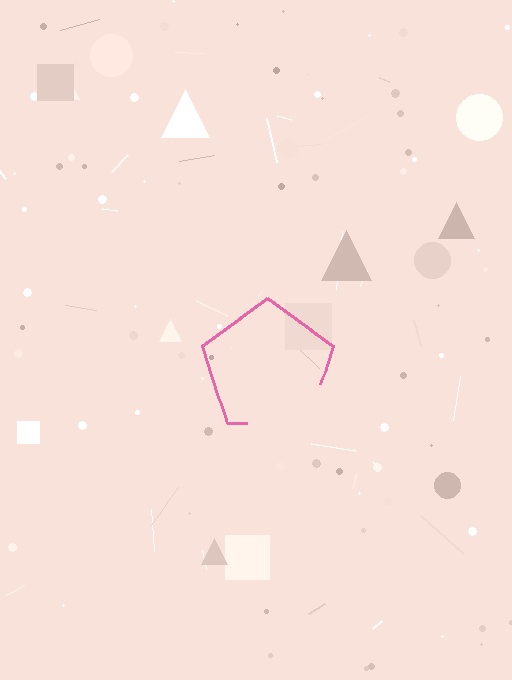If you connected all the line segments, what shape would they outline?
They would outline a pentagon.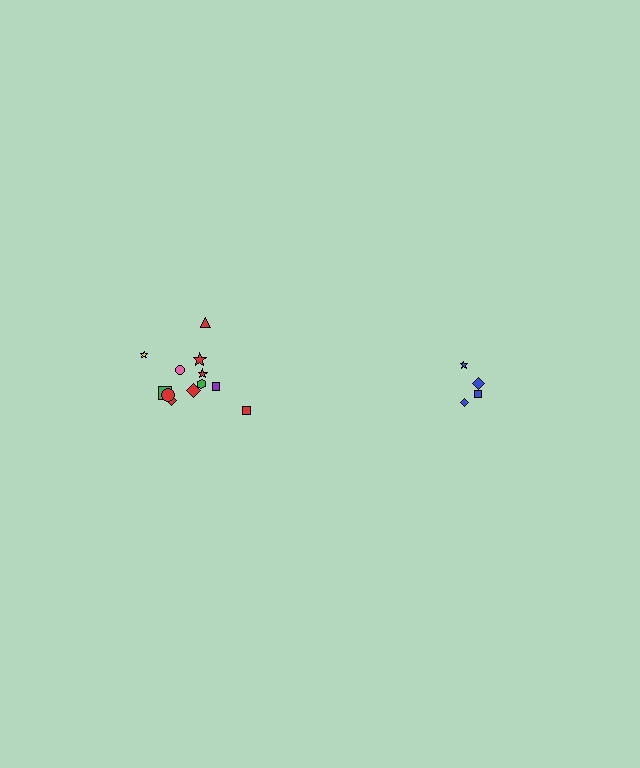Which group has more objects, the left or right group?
The left group.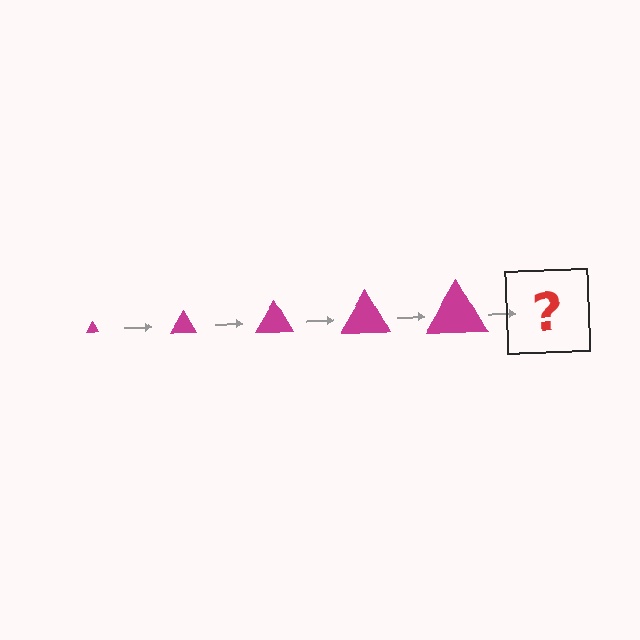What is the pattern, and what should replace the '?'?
The pattern is that the triangle gets progressively larger each step. The '?' should be a magenta triangle, larger than the previous one.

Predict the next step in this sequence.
The next step is a magenta triangle, larger than the previous one.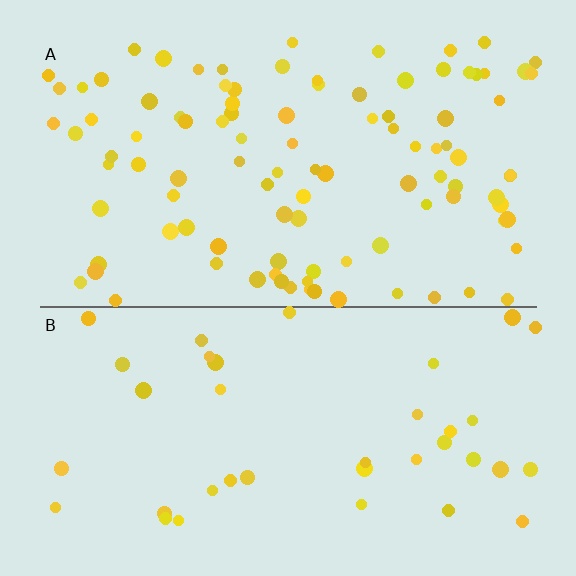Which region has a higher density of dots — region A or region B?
A (the top).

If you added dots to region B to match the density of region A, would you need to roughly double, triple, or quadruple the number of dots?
Approximately triple.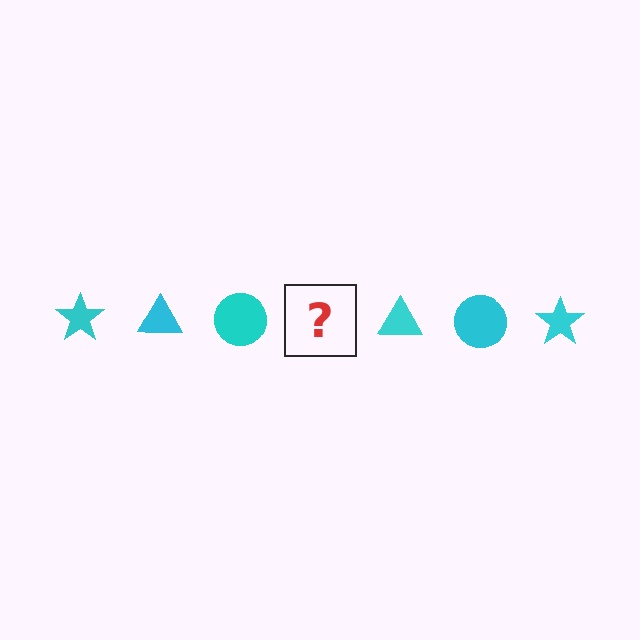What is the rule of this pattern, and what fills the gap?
The rule is that the pattern cycles through star, triangle, circle shapes in cyan. The gap should be filled with a cyan star.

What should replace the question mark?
The question mark should be replaced with a cyan star.